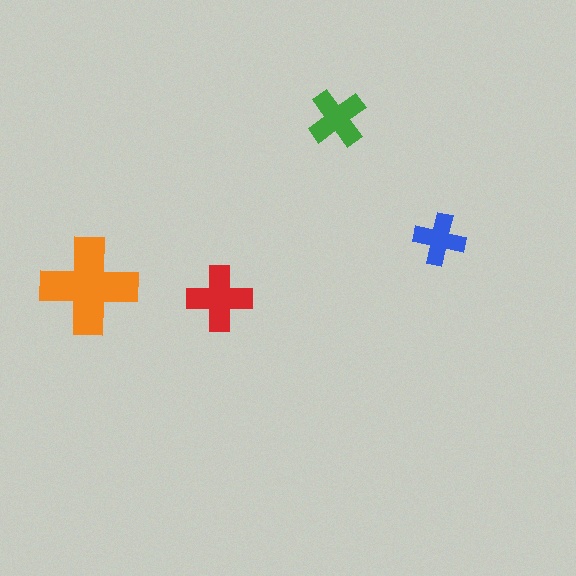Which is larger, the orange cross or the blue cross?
The orange one.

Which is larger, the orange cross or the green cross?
The orange one.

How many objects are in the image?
There are 4 objects in the image.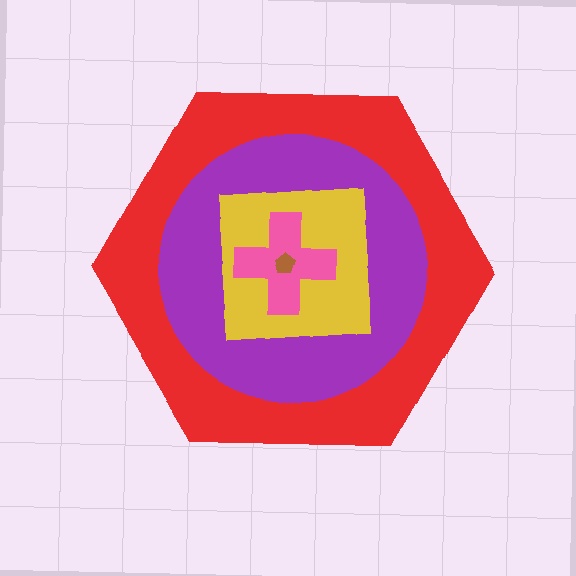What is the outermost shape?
The red hexagon.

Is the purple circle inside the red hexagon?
Yes.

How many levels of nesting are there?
5.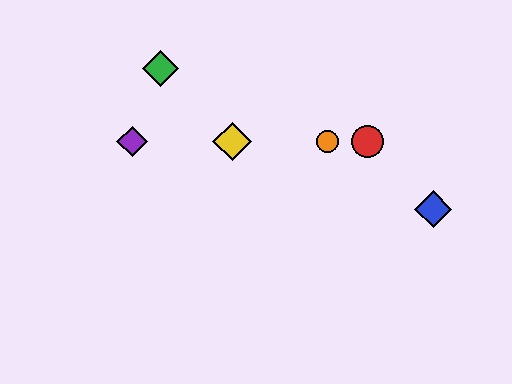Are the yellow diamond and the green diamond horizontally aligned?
No, the yellow diamond is at y≈141 and the green diamond is at y≈68.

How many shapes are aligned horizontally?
4 shapes (the red circle, the yellow diamond, the purple diamond, the orange circle) are aligned horizontally.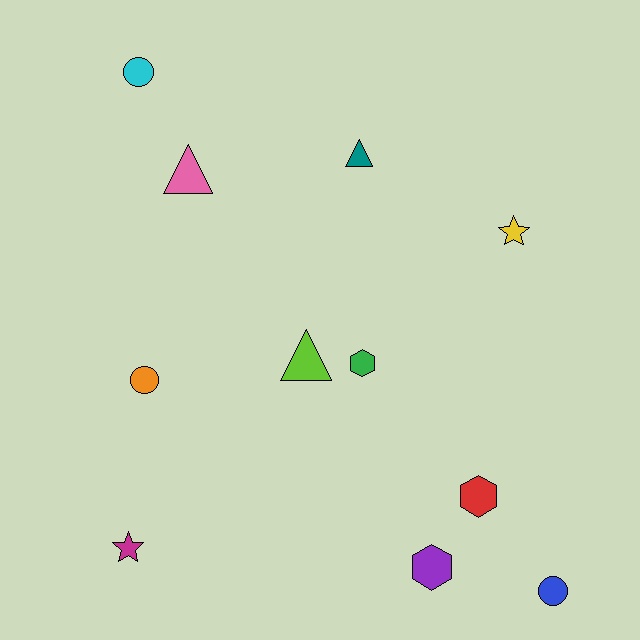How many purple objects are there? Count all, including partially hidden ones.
There is 1 purple object.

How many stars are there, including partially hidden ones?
There are 2 stars.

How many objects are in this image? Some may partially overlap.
There are 11 objects.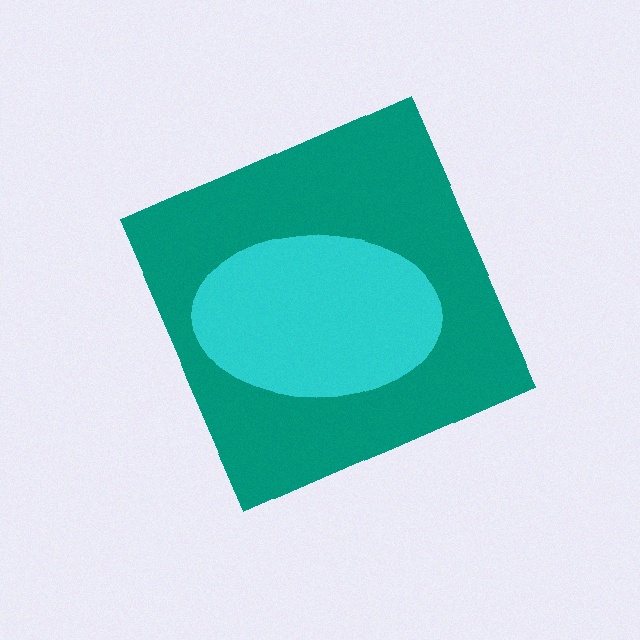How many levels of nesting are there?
2.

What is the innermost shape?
The cyan ellipse.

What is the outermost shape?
The teal diamond.